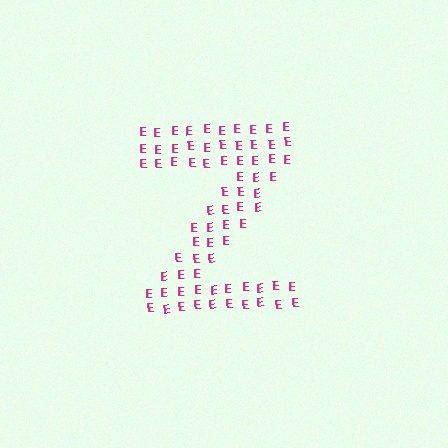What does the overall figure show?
The overall figure shows the letter Z.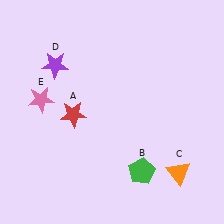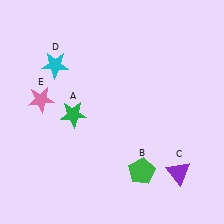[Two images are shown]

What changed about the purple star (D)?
In Image 1, D is purple. In Image 2, it changed to cyan.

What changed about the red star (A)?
In Image 1, A is red. In Image 2, it changed to green.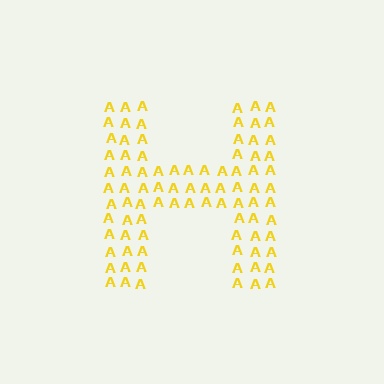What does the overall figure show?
The overall figure shows the letter H.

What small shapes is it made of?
It is made of small letter A's.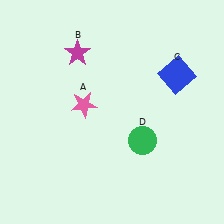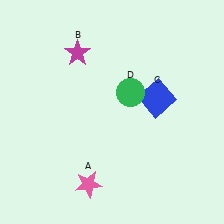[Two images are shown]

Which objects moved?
The objects that moved are: the pink star (A), the blue square (C), the green circle (D).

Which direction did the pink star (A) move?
The pink star (A) moved down.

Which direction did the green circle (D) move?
The green circle (D) moved up.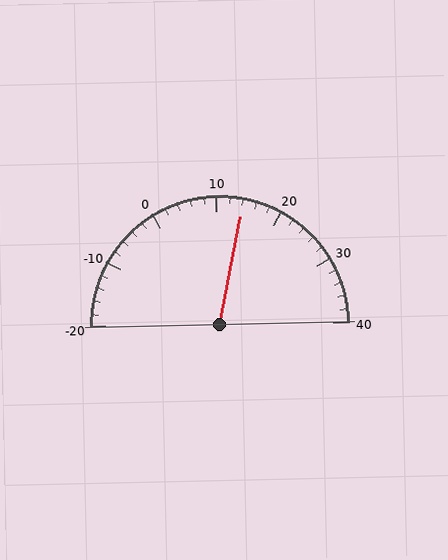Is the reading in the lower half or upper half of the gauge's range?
The reading is in the upper half of the range (-20 to 40).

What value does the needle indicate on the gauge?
The needle indicates approximately 14.